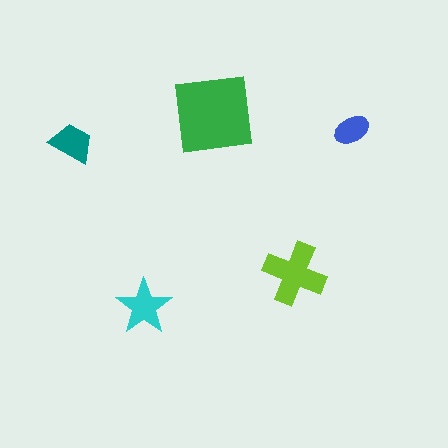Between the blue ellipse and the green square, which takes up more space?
The green square.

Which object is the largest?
The green square.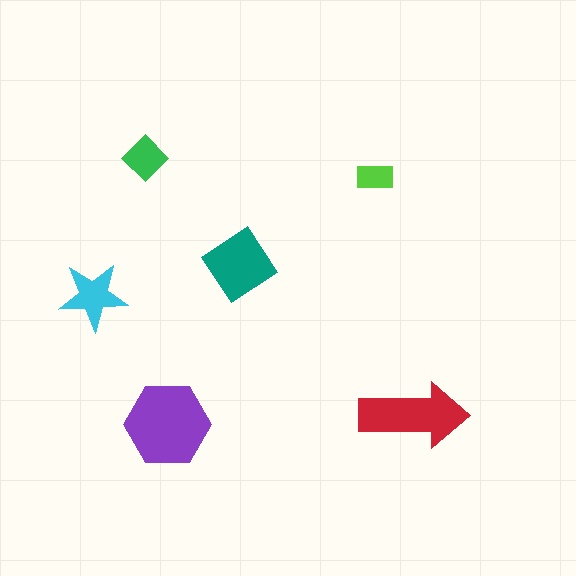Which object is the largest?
The purple hexagon.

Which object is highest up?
The green diamond is topmost.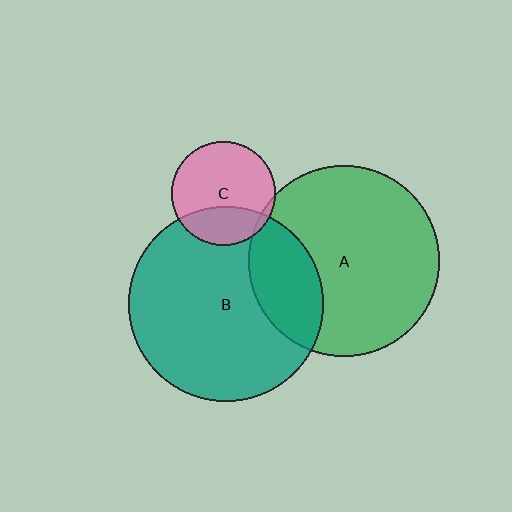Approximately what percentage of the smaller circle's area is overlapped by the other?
Approximately 30%.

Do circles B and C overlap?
Yes.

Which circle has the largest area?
Circle B (teal).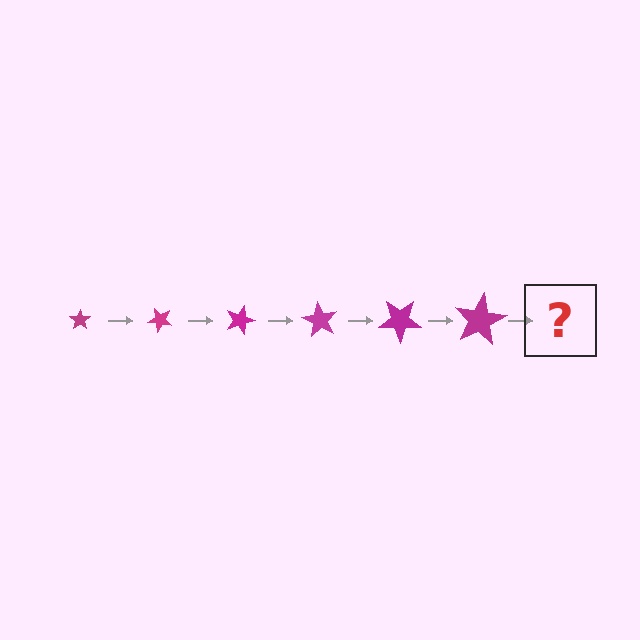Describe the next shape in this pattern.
It should be a star, larger than the previous one and rotated 270 degrees from the start.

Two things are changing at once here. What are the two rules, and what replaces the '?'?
The two rules are that the star grows larger each step and it rotates 45 degrees each step. The '?' should be a star, larger than the previous one and rotated 270 degrees from the start.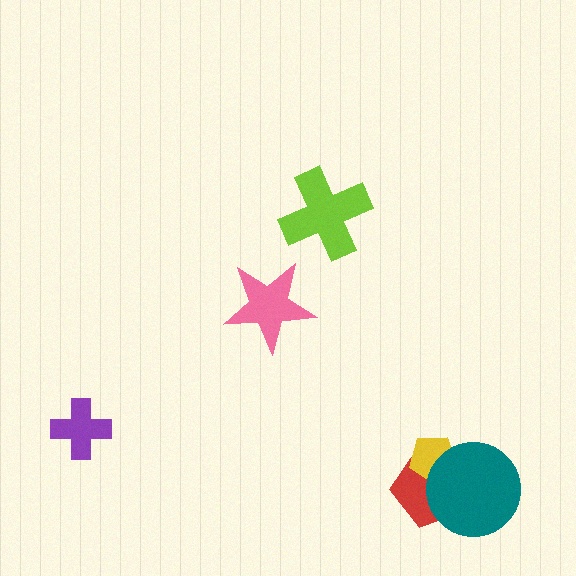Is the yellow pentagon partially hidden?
Yes, it is partially covered by another shape.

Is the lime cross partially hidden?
No, no other shape covers it.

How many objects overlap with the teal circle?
2 objects overlap with the teal circle.